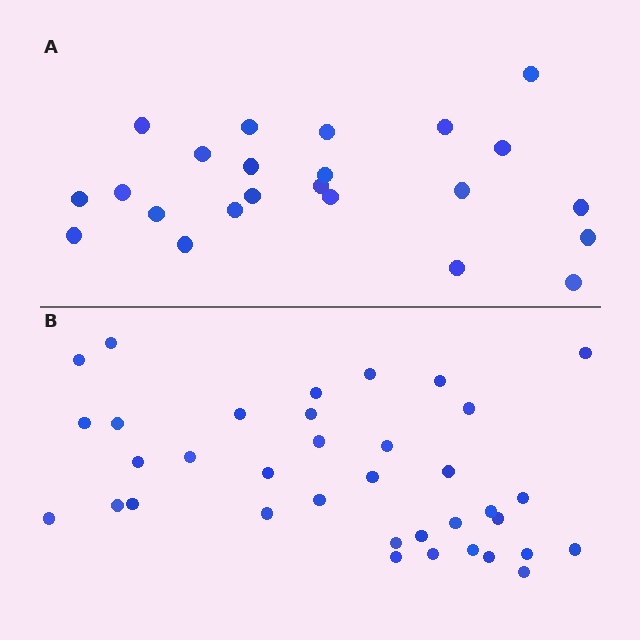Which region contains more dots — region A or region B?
Region B (the bottom region) has more dots.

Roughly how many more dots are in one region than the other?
Region B has approximately 15 more dots than region A.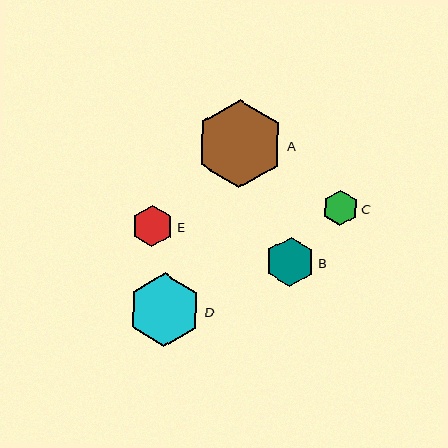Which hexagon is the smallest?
Hexagon C is the smallest with a size of approximately 36 pixels.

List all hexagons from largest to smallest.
From largest to smallest: A, D, B, E, C.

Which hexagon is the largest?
Hexagon A is the largest with a size of approximately 89 pixels.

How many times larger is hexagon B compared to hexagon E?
Hexagon B is approximately 1.2 times the size of hexagon E.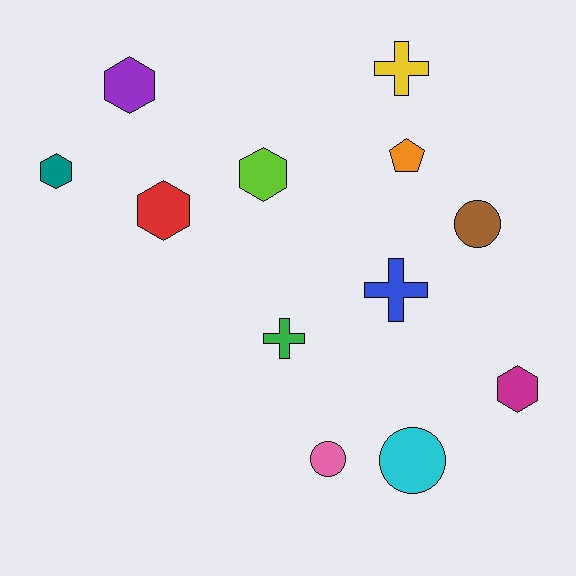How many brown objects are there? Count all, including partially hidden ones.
There is 1 brown object.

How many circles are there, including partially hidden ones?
There are 3 circles.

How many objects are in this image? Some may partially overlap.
There are 12 objects.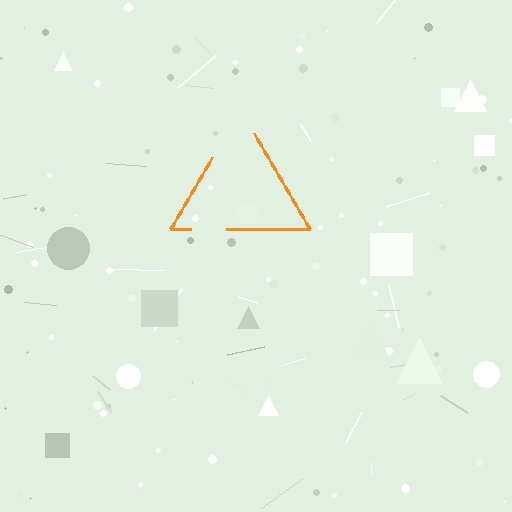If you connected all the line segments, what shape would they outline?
They would outline a triangle.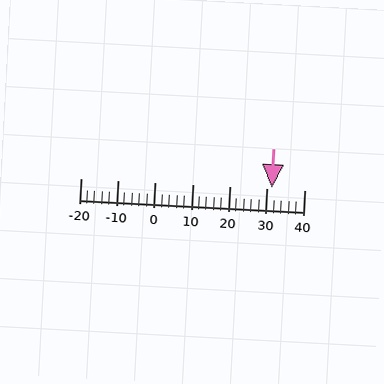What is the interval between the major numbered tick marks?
The major tick marks are spaced 10 units apart.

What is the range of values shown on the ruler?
The ruler shows values from -20 to 40.